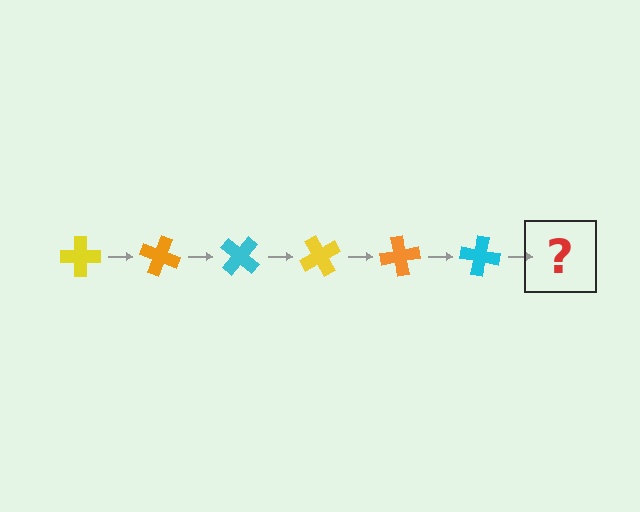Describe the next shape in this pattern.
It should be a yellow cross, rotated 120 degrees from the start.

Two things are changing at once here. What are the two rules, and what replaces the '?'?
The two rules are that it rotates 20 degrees each step and the color cycles through yellow, orange, and cyan. The '?' should be a yellow cross, rotated 120 degrees from the start.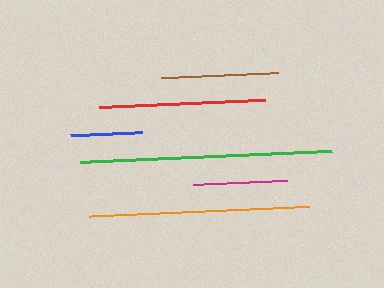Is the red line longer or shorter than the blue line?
The red line is longer than the blue line.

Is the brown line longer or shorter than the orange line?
The orange line is longer than the brown line.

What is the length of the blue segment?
The blue segment is approximately 72 pixels long.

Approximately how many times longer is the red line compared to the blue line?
The red line is approximately 2.3 times the length of the blue line.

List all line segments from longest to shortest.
From longest to shortest: green, orange, red, brown, magenta, blue.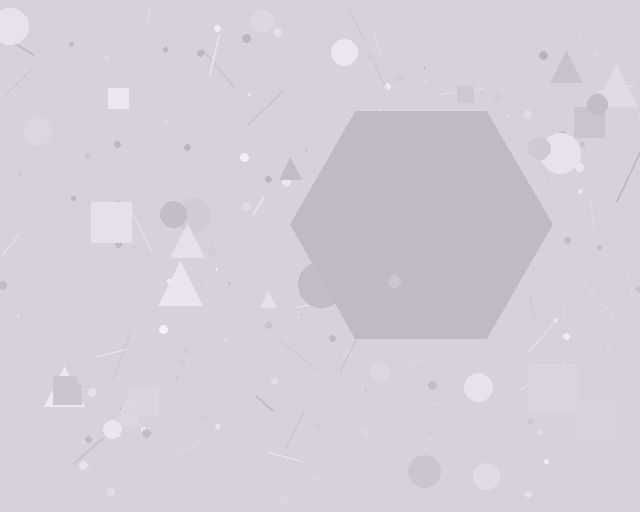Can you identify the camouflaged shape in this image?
The camouflaged shape is a hexagon.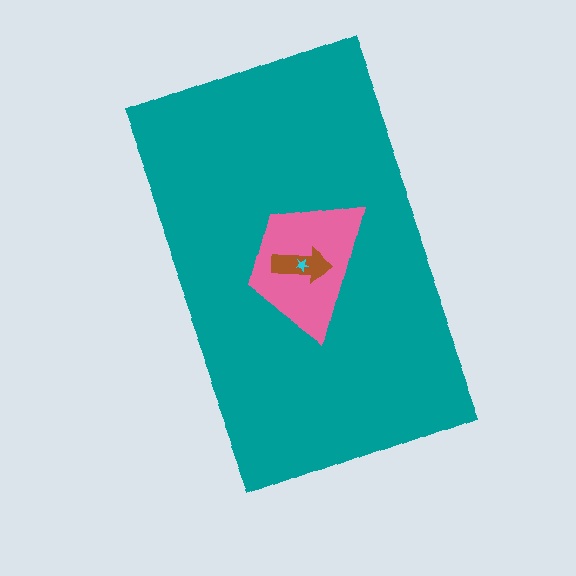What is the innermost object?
The cyan star.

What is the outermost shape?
The teal rectangle.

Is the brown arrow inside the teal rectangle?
Yes.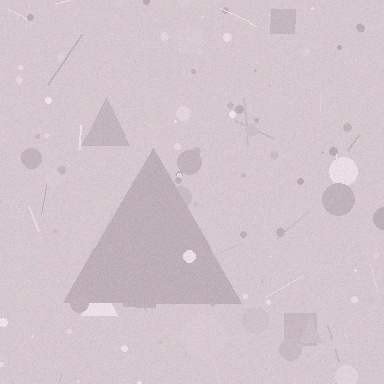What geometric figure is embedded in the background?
A triangle is embedded in the background.